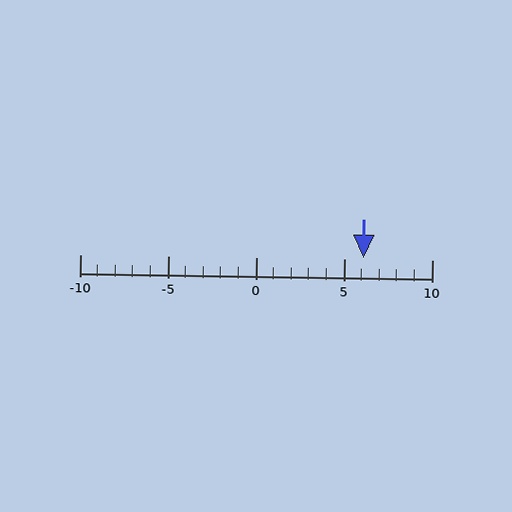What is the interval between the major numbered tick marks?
The major tick marks are spaced 5 units apart.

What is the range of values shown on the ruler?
The ruler shows values from -10 to 10.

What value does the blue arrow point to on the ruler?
The blue arrow points to approximately 6.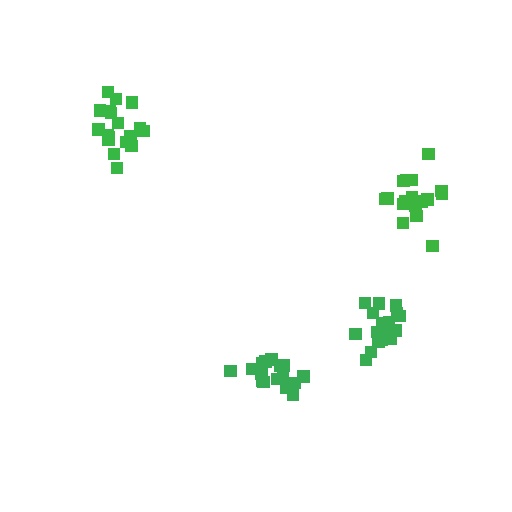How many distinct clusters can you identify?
There are 4 distinct clusters.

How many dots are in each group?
Group 1: 19 dots, Group 2: 18 dots, Group 3: 16 dots, Group 4: 18 dots (71 total).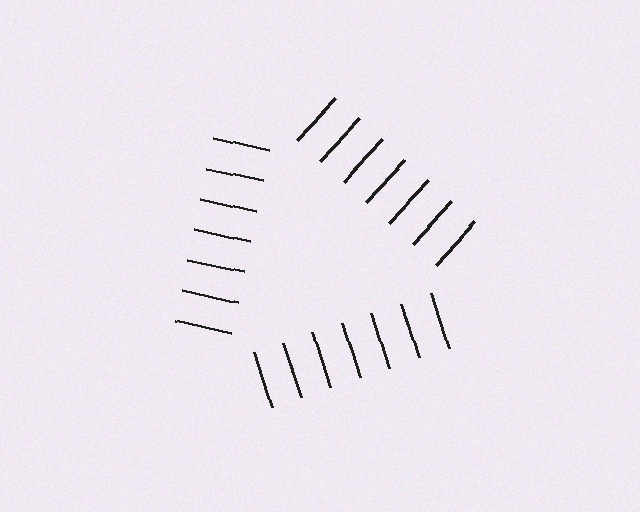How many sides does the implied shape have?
3 sides — the line-ends trace a triangle.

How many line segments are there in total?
21 — 7 along each of the 3 edges.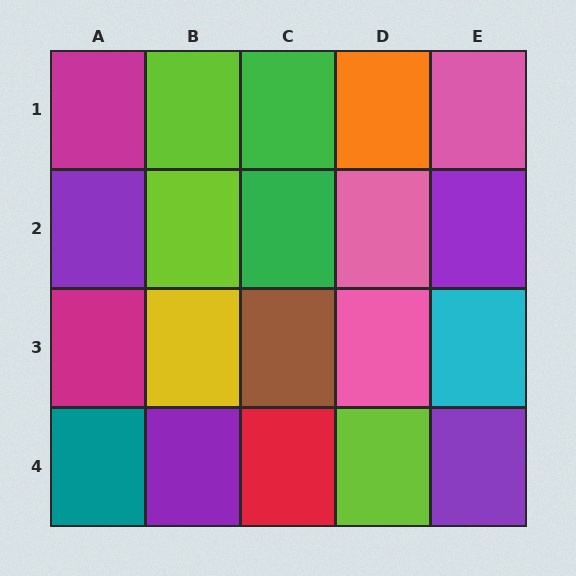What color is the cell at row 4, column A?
Teal.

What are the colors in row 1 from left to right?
Magenta, lime, green, orange, pink.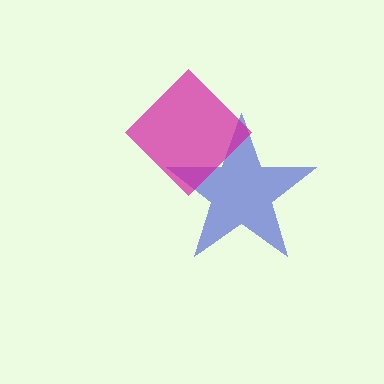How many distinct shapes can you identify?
There are 2 distinct shapes: a blue star, a magenta diamond.